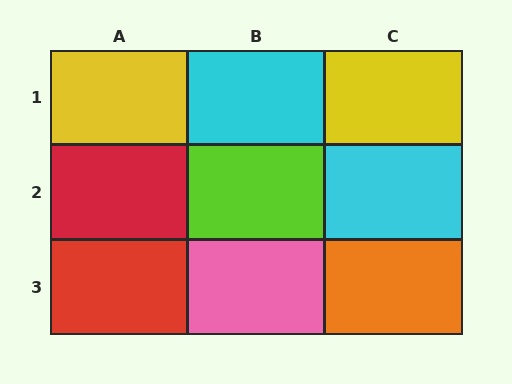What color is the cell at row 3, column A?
Red.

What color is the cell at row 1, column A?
Yellow.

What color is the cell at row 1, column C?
Yellow.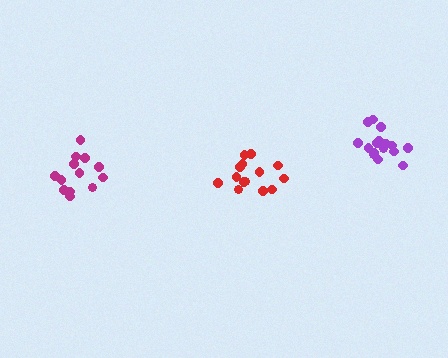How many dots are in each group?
Group 1: 16 dots, Group 2: 14 dots, Group 3: 13 dots (43 total).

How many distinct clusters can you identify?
There are 3 distinct clusters.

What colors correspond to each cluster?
The clusters are colored: purple, red, magenta.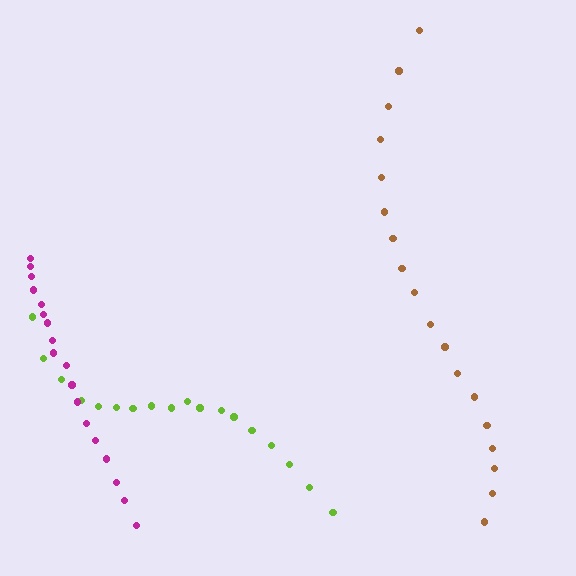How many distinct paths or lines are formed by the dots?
There are 3 distinct paths.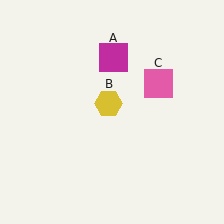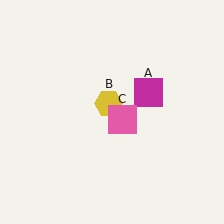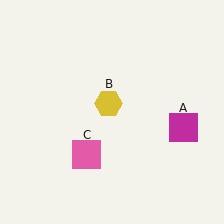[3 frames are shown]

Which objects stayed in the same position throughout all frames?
Yellow hexagon (object B) remained stationary.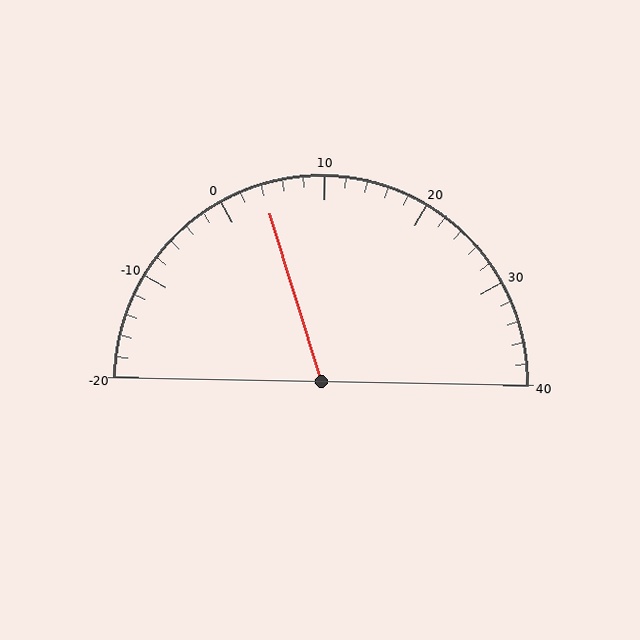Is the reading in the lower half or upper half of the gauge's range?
The reading is in the lower half of the range (-20 to 40).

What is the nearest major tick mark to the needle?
The nearest major tick mark is 0.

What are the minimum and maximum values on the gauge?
The gauge ranges from -20 to 40.